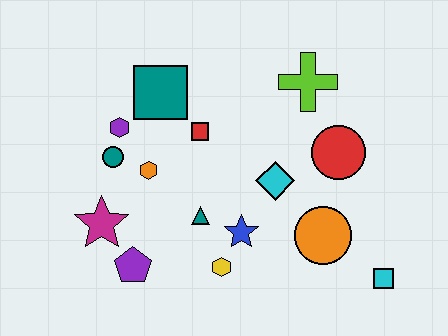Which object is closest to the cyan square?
The orange circle is closest to the cyan square.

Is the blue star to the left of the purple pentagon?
No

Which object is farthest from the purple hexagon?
The cyan square is farthest from the purple hexagon.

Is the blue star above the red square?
No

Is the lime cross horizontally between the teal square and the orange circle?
Yes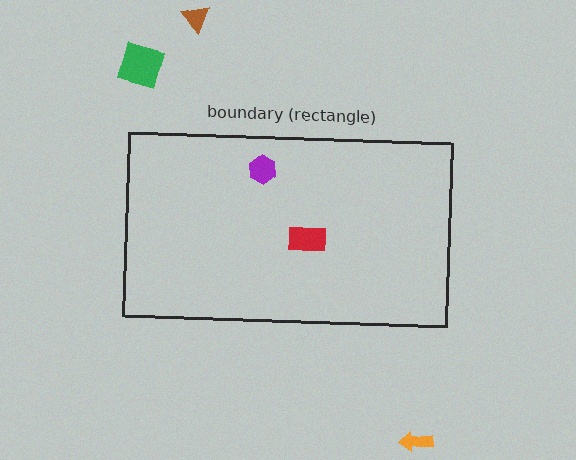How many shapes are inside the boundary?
2 inside, 3 outside.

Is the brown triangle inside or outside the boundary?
Outside.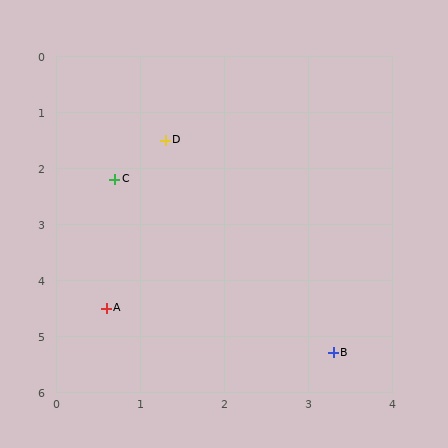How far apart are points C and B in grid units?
Points C and B are about 4.0 grid units apart.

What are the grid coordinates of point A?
Point A is at approximately (0.6, 4.5).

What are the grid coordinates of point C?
Point C is at approximately (0.7, 2.2).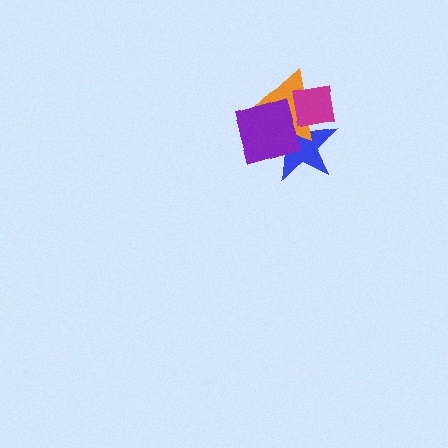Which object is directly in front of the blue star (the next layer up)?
The orange triangle is directly in front of the blue star.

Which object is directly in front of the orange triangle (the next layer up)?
The purple square is directly in front of the orange triangle.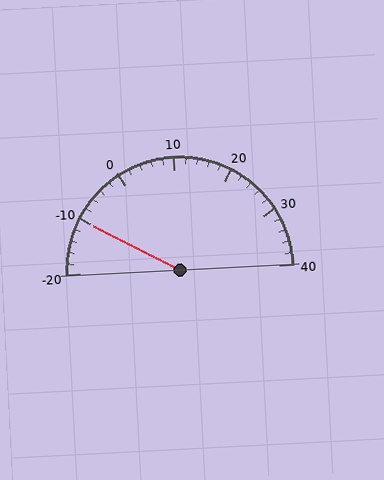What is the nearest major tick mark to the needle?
The nearest major tick mark is -10.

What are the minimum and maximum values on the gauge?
The gauge ranges from -20 to 40.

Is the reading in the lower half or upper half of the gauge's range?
The reading is in the lower half of the range (-20 to 40).